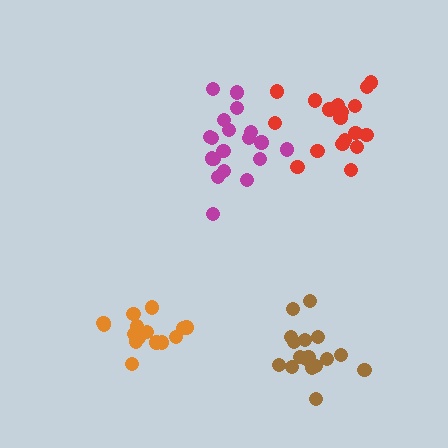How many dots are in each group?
Group 1: 18 dots, Group 2: 20 dots, Group 3: 16 dots, Group 4: 17 dots (71 total).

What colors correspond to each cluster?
The clusters are colored: red, magenta, orange, brown.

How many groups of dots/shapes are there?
There are 4 groups.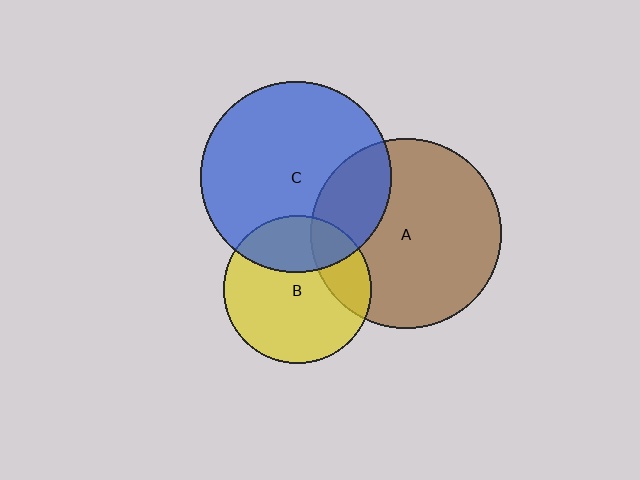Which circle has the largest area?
Circle C (blue).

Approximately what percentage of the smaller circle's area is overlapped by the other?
Approximately 30%.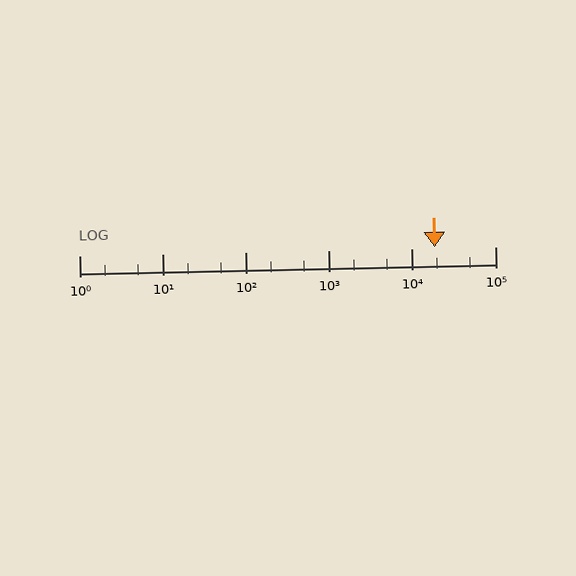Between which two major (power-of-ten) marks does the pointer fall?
The pointer is between 10000 and 100000.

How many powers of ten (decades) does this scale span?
The scale spans 5 decades, from 1 to 100000.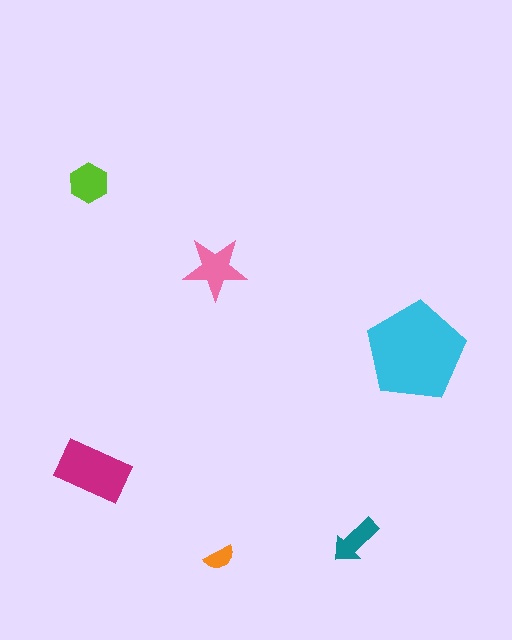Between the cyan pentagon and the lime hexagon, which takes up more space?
The cyan pentagon.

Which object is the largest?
The cyan pentagon.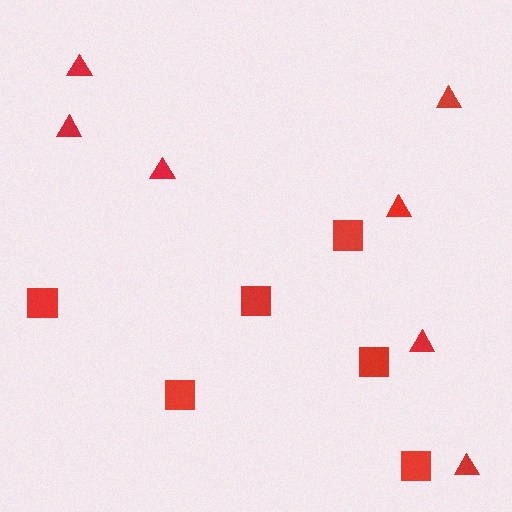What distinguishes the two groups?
There are 2 groups: one group of triangles (7) and one group of squares (6).